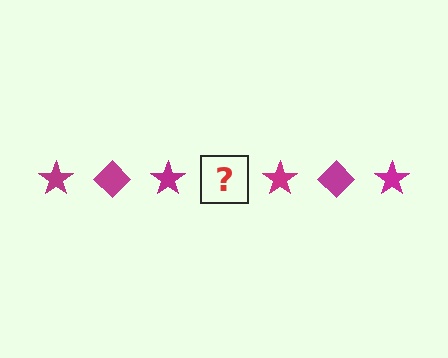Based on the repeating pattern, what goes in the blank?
The blank should be a magenta diamond.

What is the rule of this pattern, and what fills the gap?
The rule is that the pattern cycles through star, diamond shapes in magenta. The gap should be filled with a magenta diamond.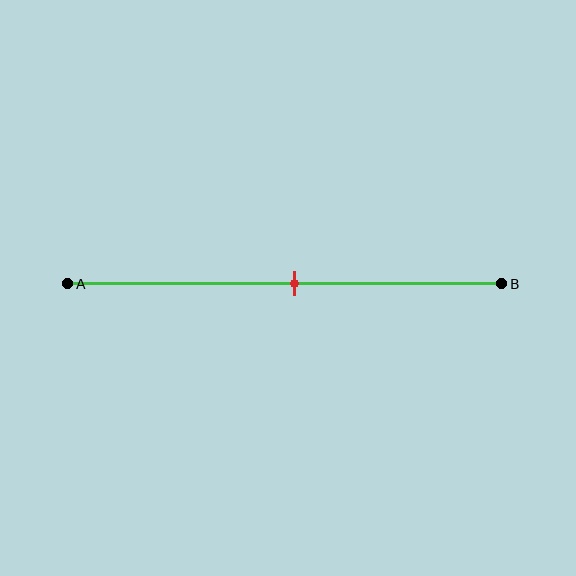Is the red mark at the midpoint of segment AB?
Yes, the mark is approximately at the midpoint.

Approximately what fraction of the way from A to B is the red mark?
The red mark is approximately 50% of the way from A to B.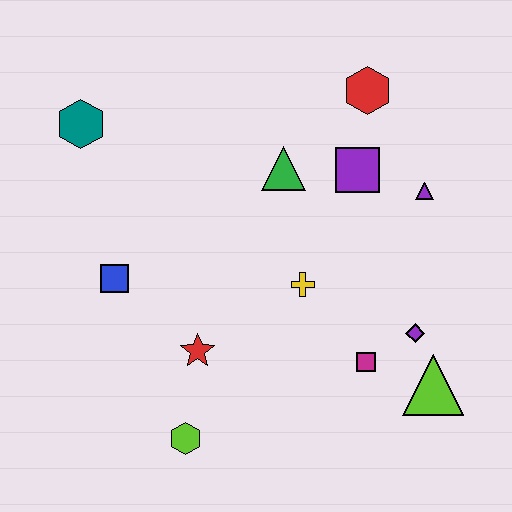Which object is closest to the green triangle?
The purple square is closest to the green triangle.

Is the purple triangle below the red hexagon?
Yes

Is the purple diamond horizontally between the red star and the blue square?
No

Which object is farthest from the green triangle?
The lime hexagon is farthest from the green triangle.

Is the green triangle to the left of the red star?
No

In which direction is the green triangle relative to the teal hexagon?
The green triangle is to the right of the teal hexagon.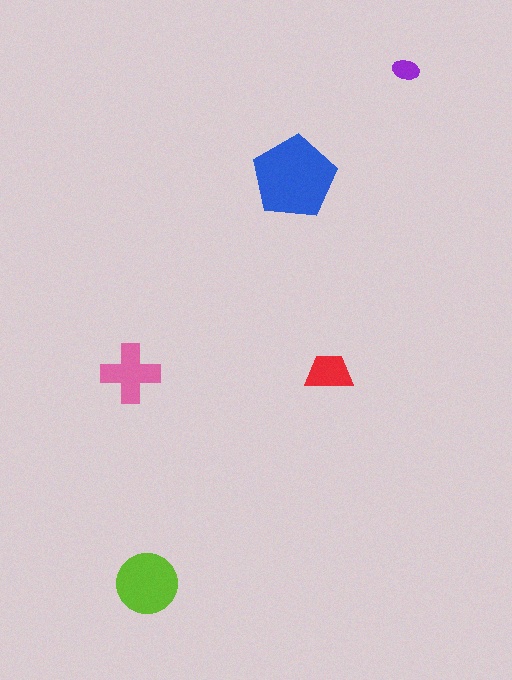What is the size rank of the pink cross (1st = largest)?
3rd.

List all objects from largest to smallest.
The blue pentagon, the lime circle, the pink cross, the red trapezoid, the purple ellipse.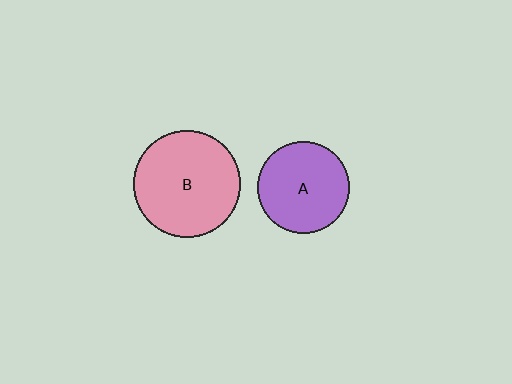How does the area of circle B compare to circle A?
Approximately 1.4 times.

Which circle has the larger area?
Circle B (pink).